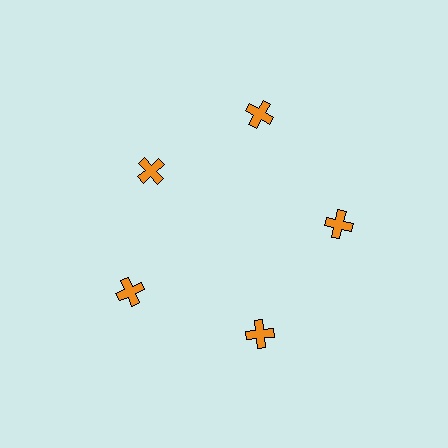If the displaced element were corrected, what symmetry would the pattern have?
It would have 5-fold rotational symmetry — the pattern would map onto itself every 72 degrees.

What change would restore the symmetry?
The symmetry would be restored by moving it outward, back onto the ring so that all 5 crosses sit at equal angles and equal distance from the center.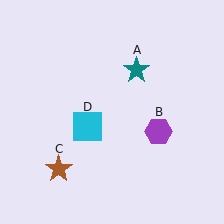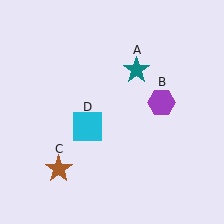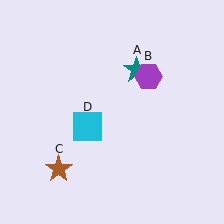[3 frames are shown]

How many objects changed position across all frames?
1 object changed position: purple hexagon (object B).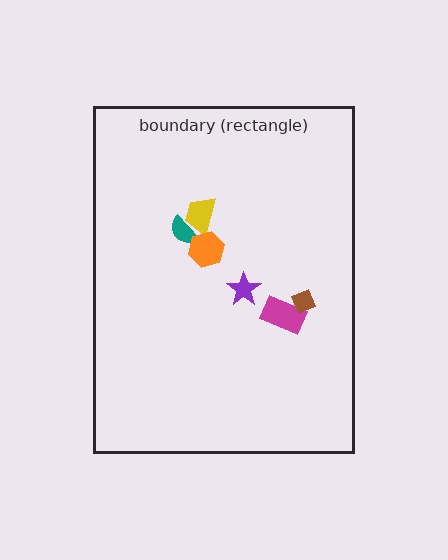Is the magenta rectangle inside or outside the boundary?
Inside.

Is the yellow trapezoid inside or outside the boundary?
Inside.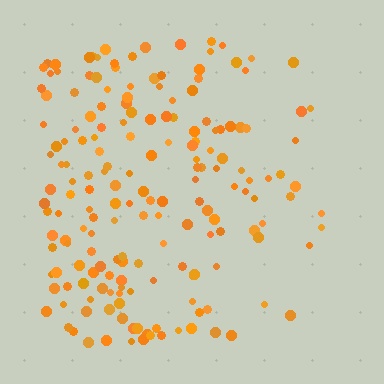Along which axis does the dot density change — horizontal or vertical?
Horizontal.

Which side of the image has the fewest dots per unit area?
The right.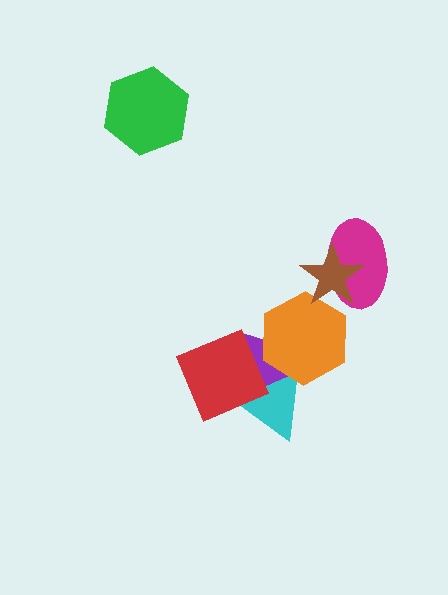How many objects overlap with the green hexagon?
0 objects overlap with the green hexagon.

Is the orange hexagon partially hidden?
Yes, it is partially covered by another shape.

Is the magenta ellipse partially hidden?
Yes, it is partially covered by another shape.